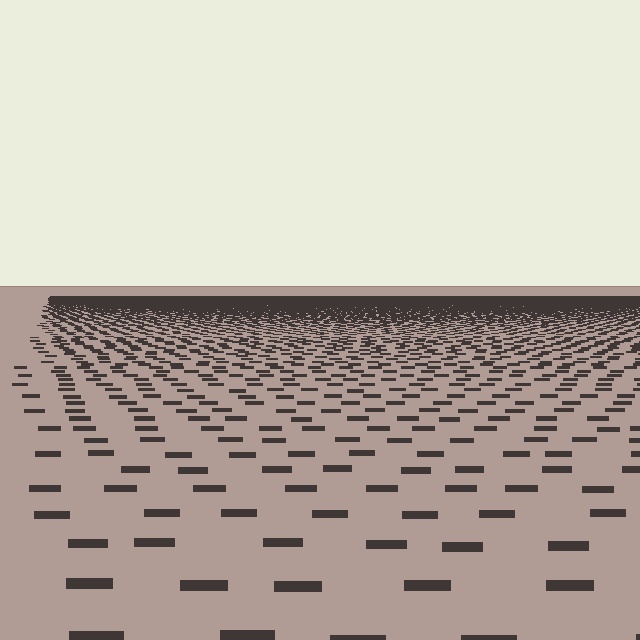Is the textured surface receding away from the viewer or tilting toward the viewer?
The surface is receding away from the viewer. Texture elements get smaller and denser toward the top.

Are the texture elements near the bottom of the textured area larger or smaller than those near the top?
Larger. Near the bottom, elements are closer to the viewer and appear at a bigger on-screen size.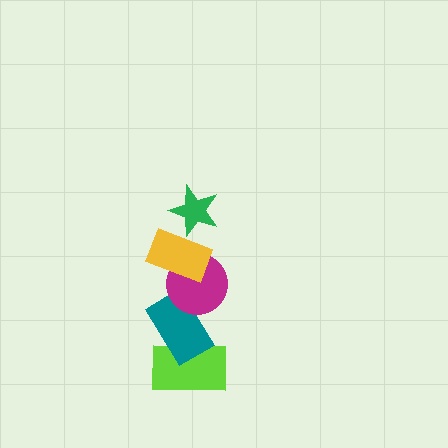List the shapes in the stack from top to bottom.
From top to bottom: the green star, the yellow rectangle, the magenta circle, the teal rectangle, the lime rectangle.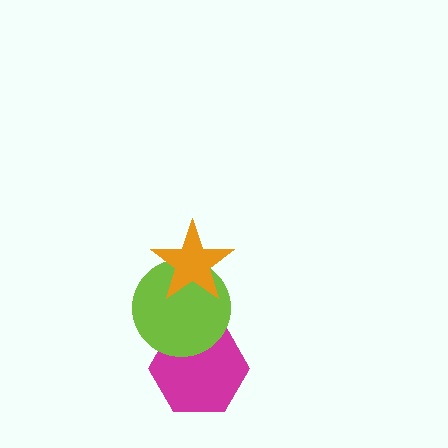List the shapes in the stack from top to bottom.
From top to bottom: the orange star, the lime circle, the magenta hexagon.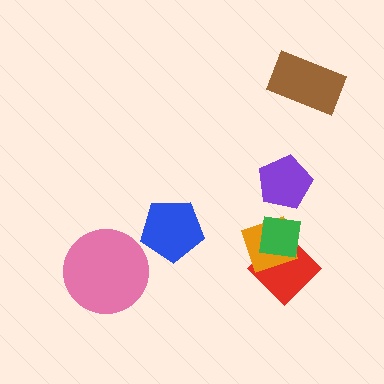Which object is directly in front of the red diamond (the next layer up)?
The orange diamond is directly in front of the red diamond.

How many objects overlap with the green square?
2 objects overlap with the green square.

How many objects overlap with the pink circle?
0 objects overlap with the pink circle.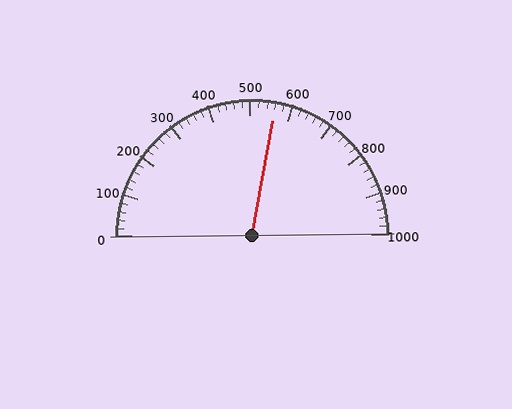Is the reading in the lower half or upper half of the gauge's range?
The reading is in the upper half of the range (0 to 1000).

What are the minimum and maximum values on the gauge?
The gauge ranges from 0 to 1000.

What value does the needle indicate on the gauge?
The needle indicates approximately 560.